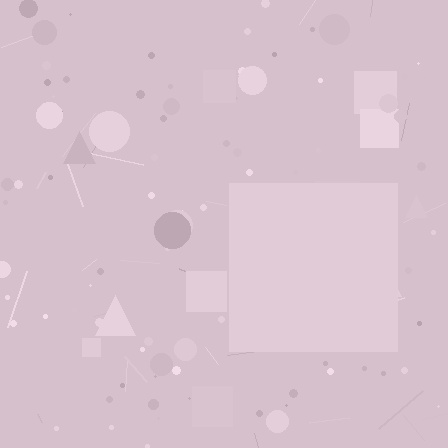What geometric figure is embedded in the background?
A square is embedded in the background.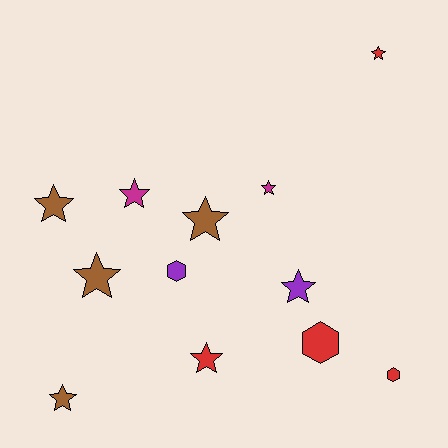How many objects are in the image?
There are 12 objects.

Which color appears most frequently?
Brown, with 4 objects.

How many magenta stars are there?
There are 2 magenta stars.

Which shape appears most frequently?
Star, with 9 objects.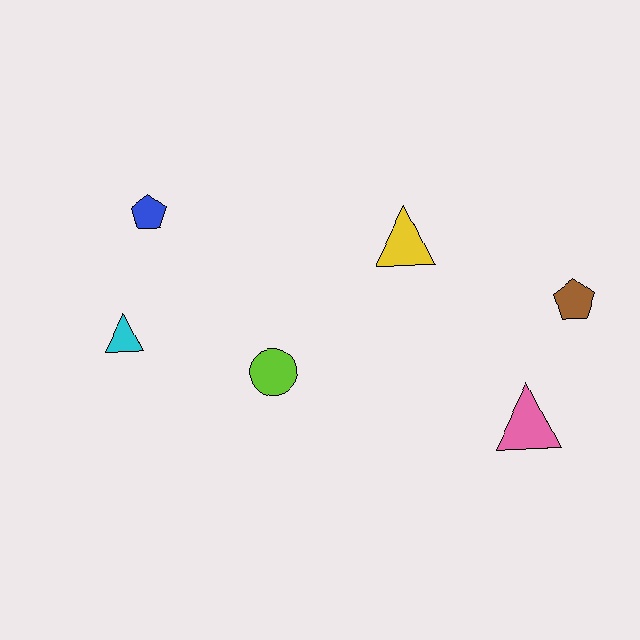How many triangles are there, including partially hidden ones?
There are 3 triangles.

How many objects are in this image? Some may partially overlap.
There are 6 objects.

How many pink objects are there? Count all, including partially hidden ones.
There is 1 pink object.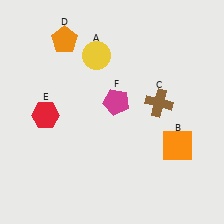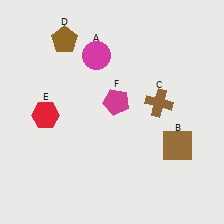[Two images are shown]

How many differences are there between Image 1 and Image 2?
There are 3 differences between the two images.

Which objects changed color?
A changed from yellow to magenta. B changed from orange to brown. D changed from orange to brown.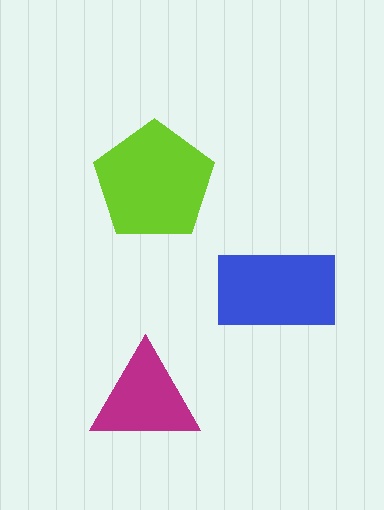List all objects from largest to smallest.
The lime pentagon, the blue rectangle, the magenta triangle.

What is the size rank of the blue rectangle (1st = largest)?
2nd.